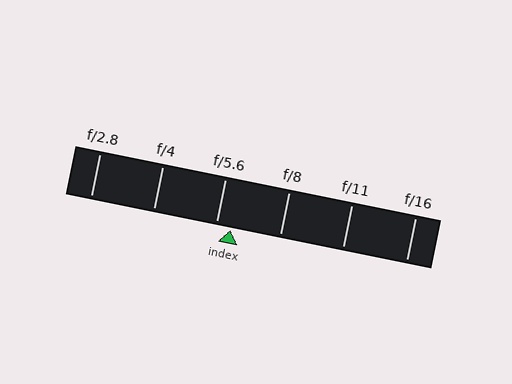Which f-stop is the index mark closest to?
The index mark is closest to f/5.6.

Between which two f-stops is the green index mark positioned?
The index mark is between f/5.6 and f/8.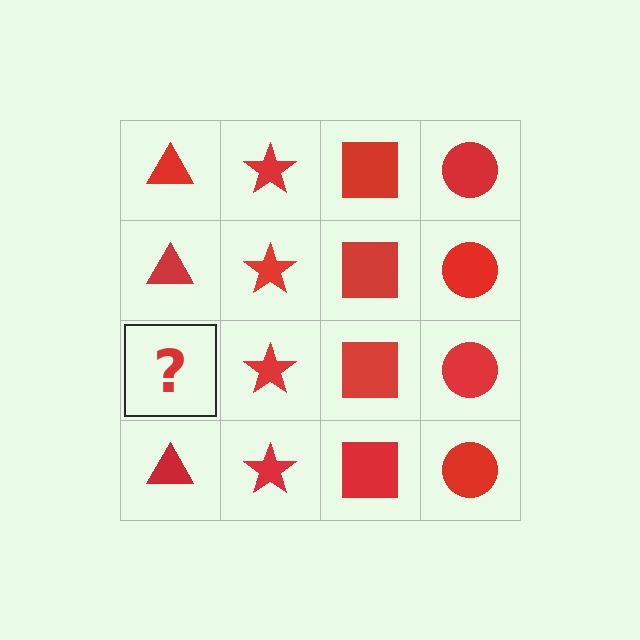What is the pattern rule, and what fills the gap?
The rule is that each column has a consistent shape. The gap should be filled with a red triangle.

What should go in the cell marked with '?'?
The missing cell should contain a red triangle.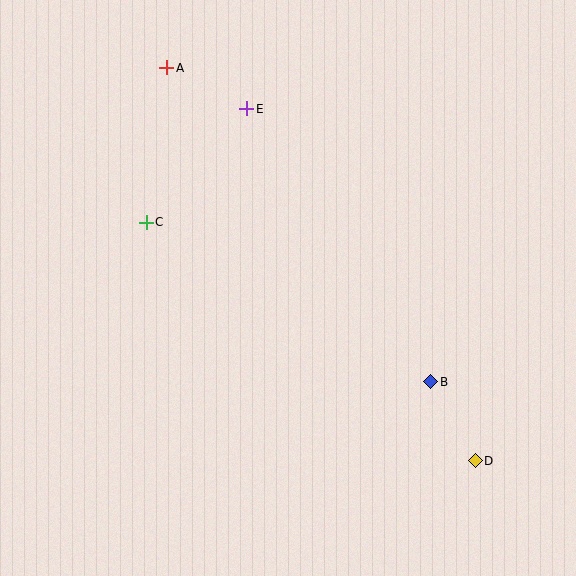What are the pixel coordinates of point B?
Point B is at (431, 382).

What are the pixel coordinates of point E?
Point E is at (247, 109).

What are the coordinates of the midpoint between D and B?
The midpoint between D and B is at (453, 421).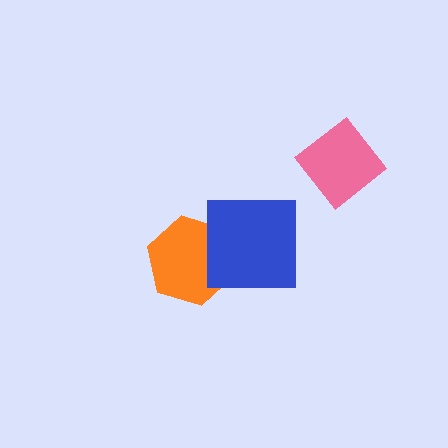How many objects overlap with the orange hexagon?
1 object overlaps with the orange hexagon.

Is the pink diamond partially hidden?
No, no other shape covers it.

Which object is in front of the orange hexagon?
The blue square is in front of the orange hexagon.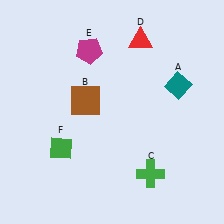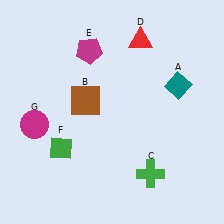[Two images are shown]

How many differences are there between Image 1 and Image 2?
There is 1 difference between the two images.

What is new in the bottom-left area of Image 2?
A magenta circle (G) was added in the bottom-left area of Image 2.